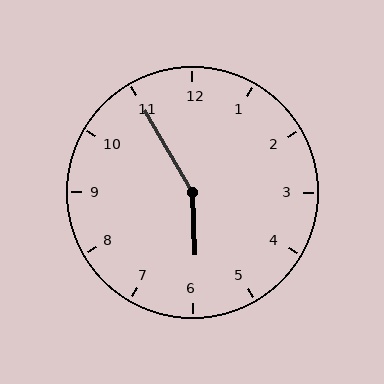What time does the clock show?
5:55.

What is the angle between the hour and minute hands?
Approximately 152 degrees.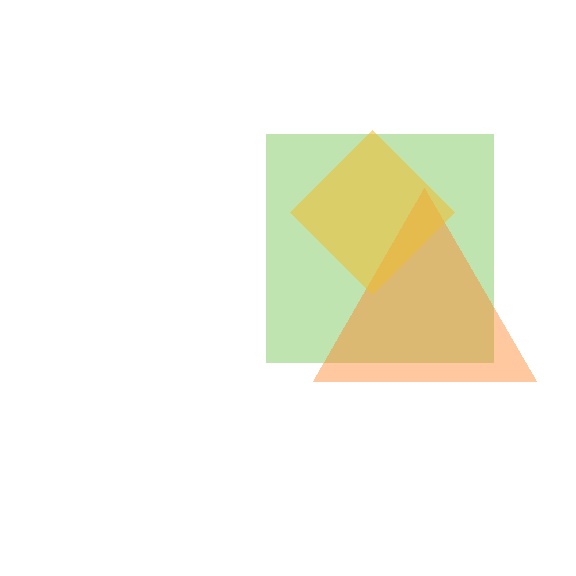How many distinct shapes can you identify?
There are 3 distinct shapes: a lime square, an orange triangle, a yellow diamond.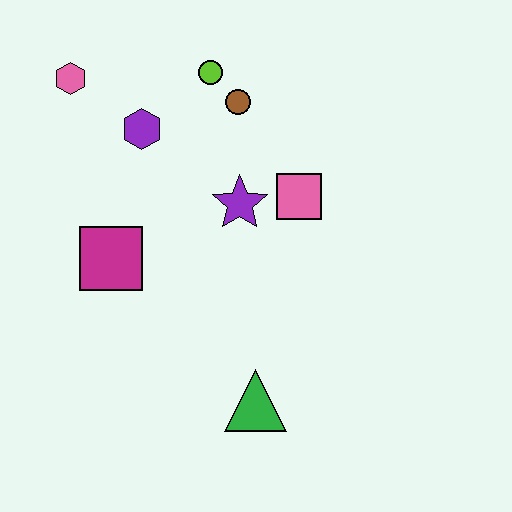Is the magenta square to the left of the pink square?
Yes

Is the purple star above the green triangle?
Yes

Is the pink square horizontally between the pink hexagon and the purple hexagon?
No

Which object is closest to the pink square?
The purple star is closest to the pink square.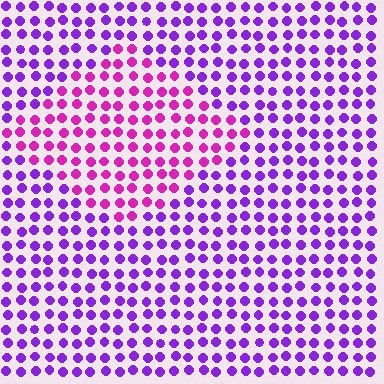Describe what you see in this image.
The image is filled with small purple elements in a uniform arrangement. A diamond-shaped region is visible where the elements are tinted to a slightly different hue, forming a subtle color boundary.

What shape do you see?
I see a diamond.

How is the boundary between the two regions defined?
The boundary is defined purely by a slight shift in hue (about 38 degrees). Spacing, size, and orientation are identical on both sides.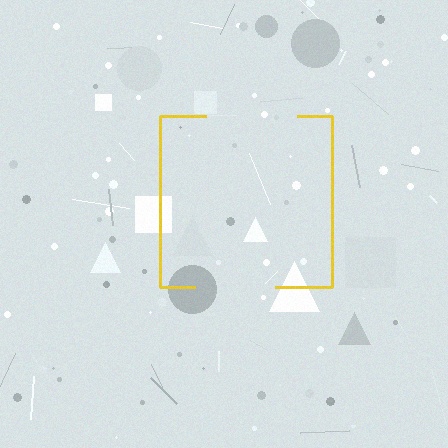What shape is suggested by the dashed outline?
The dashed outline suggests a square.